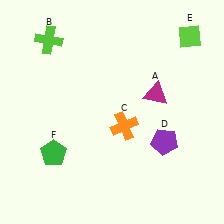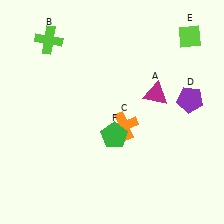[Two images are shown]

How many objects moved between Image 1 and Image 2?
2 objects moved between the two images.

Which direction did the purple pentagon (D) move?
The purple pentagon (D) moved up.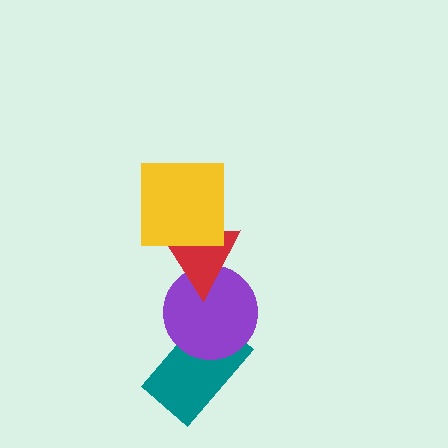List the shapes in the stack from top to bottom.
From top to bottom: the yellow square, the red triangle, the purple circle, the teal rectangle.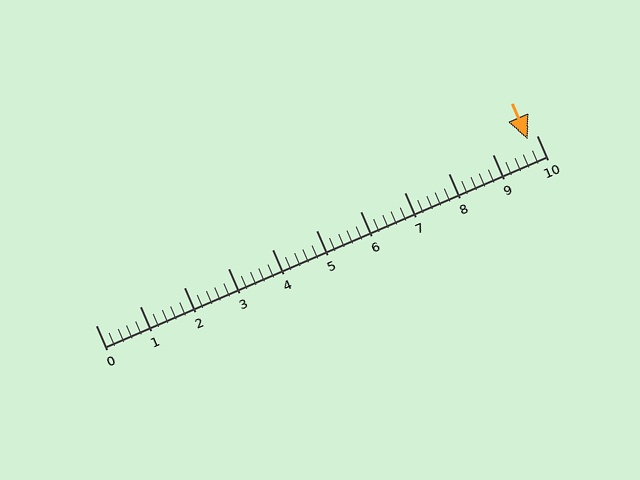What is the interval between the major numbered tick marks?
The major tick marks are spaced 1 units apart.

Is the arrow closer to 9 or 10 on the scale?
The arrow is closer to 10.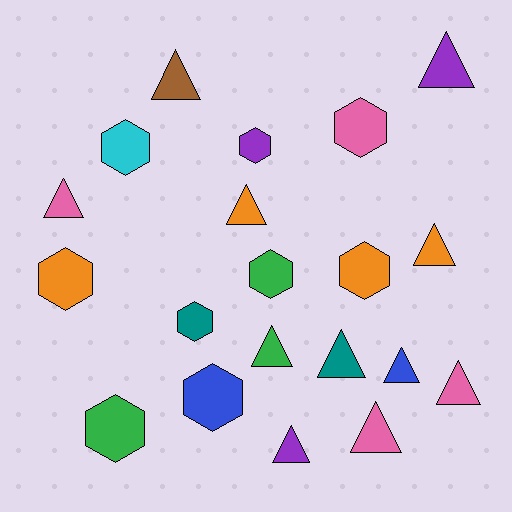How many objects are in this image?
There are 20 objects.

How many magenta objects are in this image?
There are no magenta objects.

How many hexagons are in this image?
There are 9 hexagons.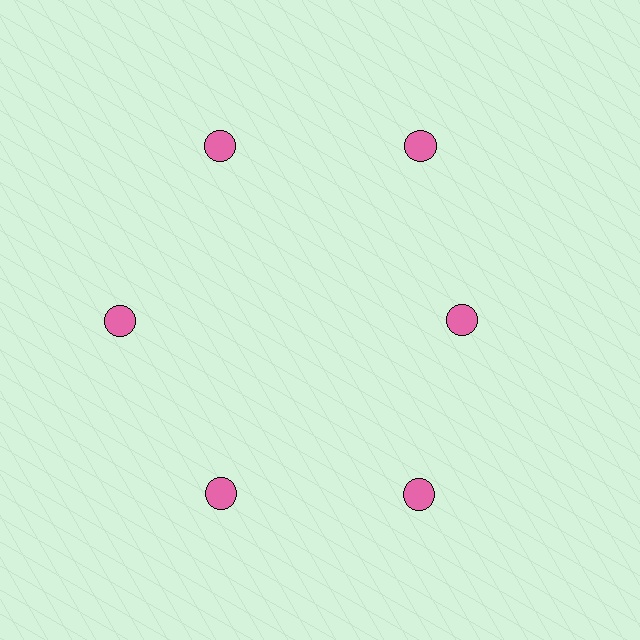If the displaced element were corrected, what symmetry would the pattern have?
It would have 6-fold rotational symmetry — the pattern would map onto itself every 60 degrees.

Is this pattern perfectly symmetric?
No. The 6 pink circles are arranged in a ring, but one element near the 3 o'clock position is pulled inward toward the center, breaking the 6-fold rotational symmetry.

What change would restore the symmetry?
The symmetry would be restored by moving it outward, back onto the ring so that all 6 circles sit at equal angles and equal distance from the center.